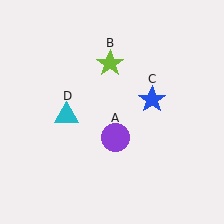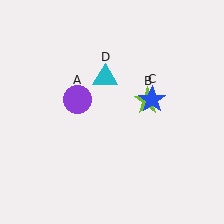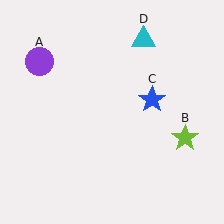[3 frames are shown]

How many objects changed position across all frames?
3 objects changed position: purple circle (object A), lime star (object B), cyan triangle (object D).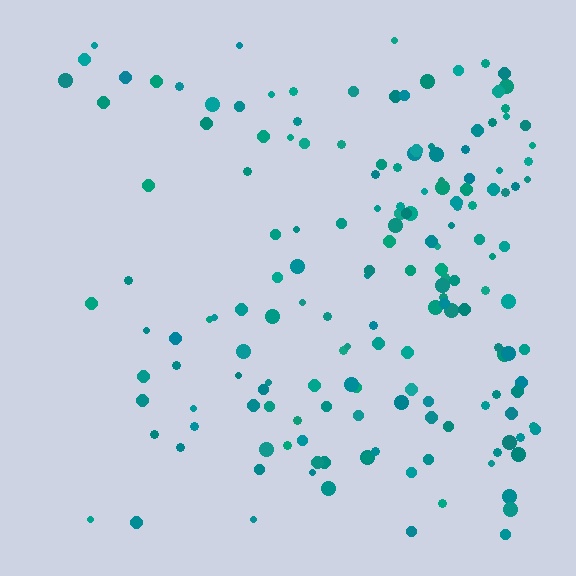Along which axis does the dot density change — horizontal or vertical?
Horizontal.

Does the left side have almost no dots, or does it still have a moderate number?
Still a moderate number, just noticeably fewer than the right.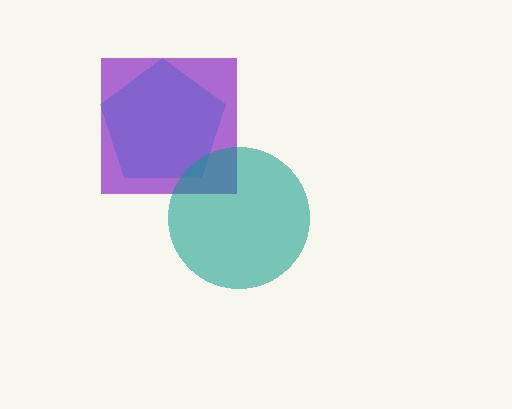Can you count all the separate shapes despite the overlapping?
Yes, there are 3 separate shapes.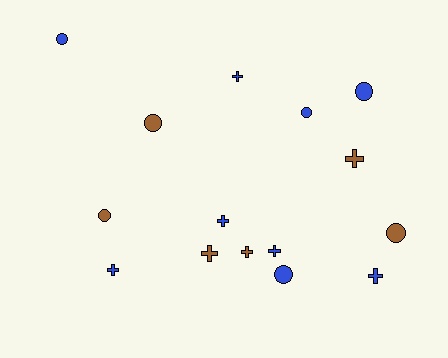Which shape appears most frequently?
Cross, with 8 objects.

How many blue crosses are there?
There are 5 blue crosses.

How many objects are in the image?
There are 15 objects.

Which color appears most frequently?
Blue, with 9 objects.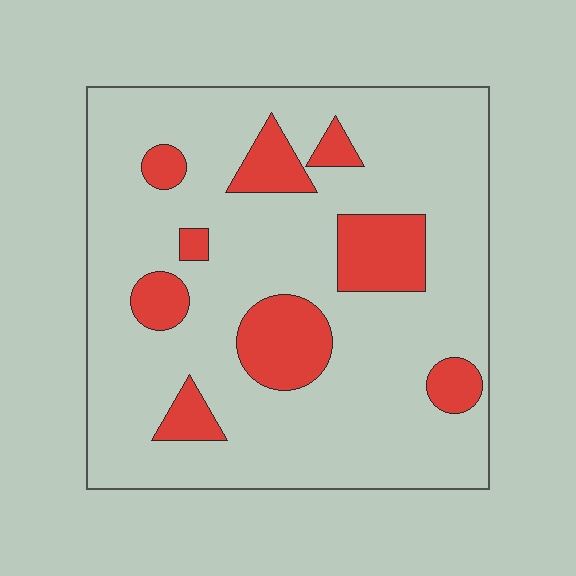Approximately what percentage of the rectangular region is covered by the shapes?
Approximately 20%.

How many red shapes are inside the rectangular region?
9.